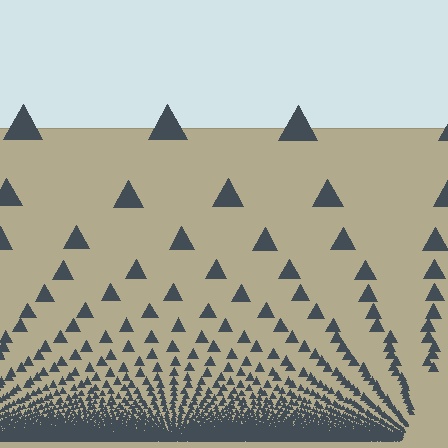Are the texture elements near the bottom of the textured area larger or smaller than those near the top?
Smaller. The gradient is inverted — elements near the bottom are smaller and denser.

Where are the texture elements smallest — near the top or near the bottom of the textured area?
Near the bottom.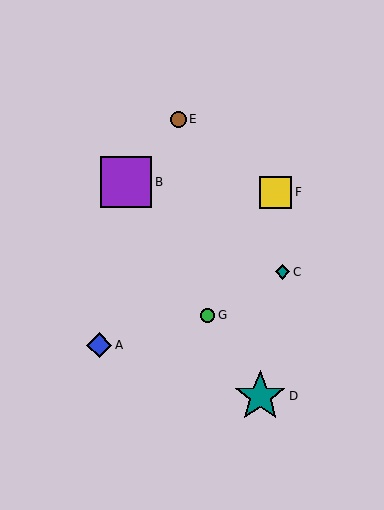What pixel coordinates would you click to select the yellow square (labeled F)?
Click at (276, 192) to select the yellow square F.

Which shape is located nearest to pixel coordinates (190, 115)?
The brown circle (labeled E) at (179, 119) is nearest to that location.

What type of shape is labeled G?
Shape G is a green circle.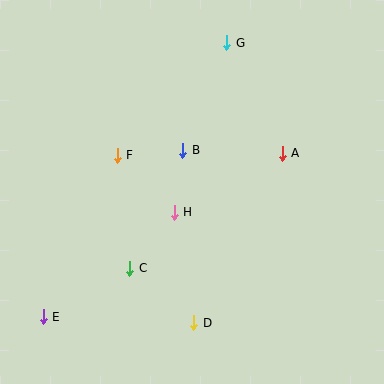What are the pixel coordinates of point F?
Point F is at (117, 155).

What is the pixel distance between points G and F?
The distance between G and F is 157 pixels.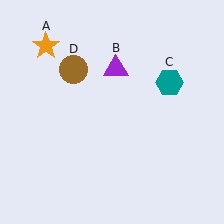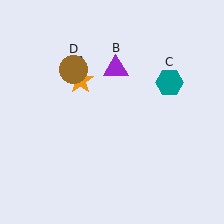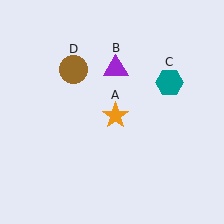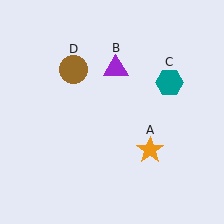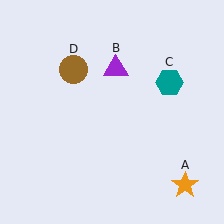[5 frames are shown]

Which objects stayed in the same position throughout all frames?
Purple triangle (object B) and teal hexagon (object C) and brown circle (object D) remained stationary.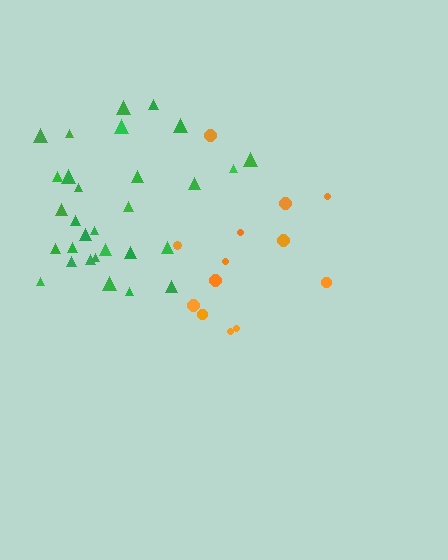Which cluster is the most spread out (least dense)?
Orange.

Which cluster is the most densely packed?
Green.